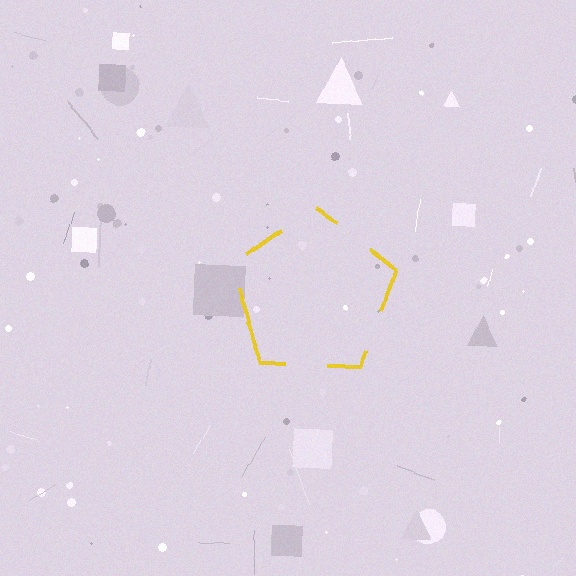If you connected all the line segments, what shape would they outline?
They would outline a pentagon.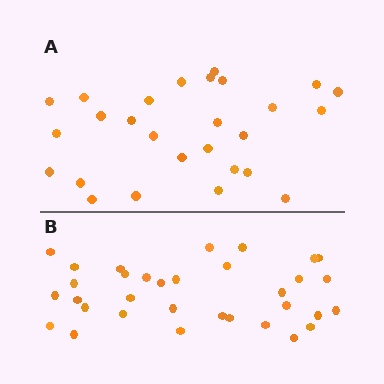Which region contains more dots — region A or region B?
Region B (the bottom region) has more dots.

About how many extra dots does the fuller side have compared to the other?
Region B has about 6 more dots than region A.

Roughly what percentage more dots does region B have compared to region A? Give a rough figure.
About 20% more.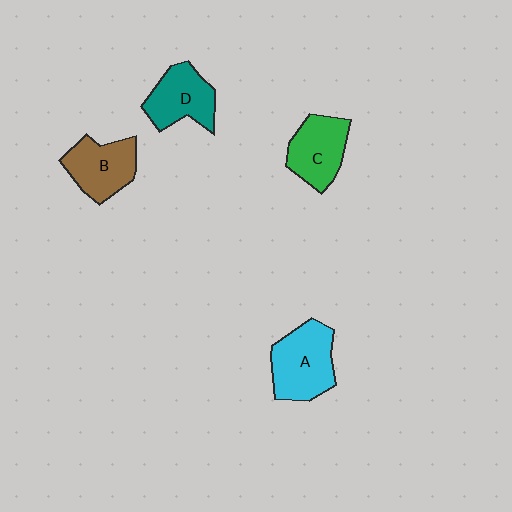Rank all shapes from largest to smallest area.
From largest to smallest: A (cyan), B (brown), C (green), D (teal).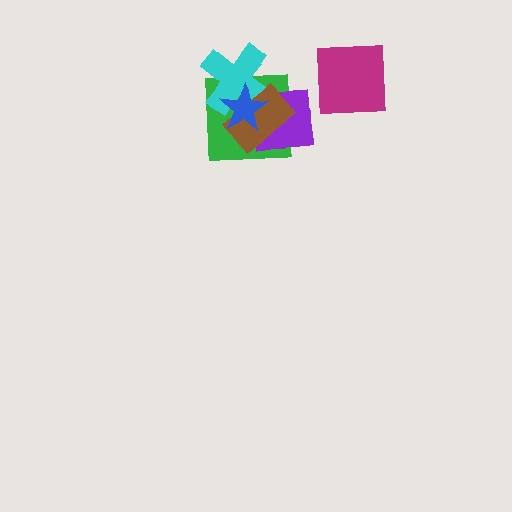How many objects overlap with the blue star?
4 objects overlap with the blue star.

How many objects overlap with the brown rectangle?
4 objects overlap with the brown rectangle.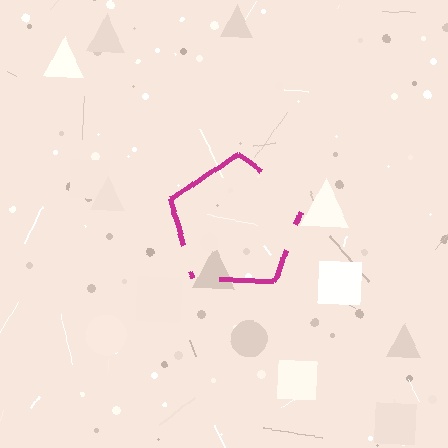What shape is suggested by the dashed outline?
The dashed outline suggests a pentagon.